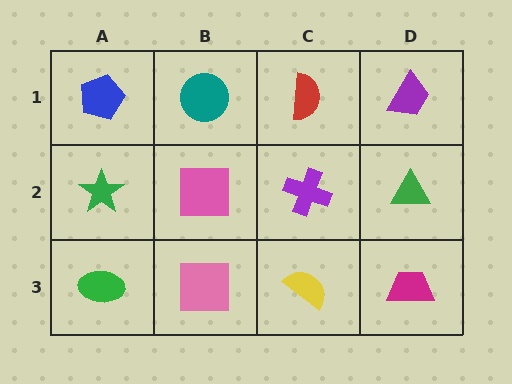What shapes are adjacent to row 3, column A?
A green star (row 2, column A), a pink square (row 3, column B).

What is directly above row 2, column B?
A teal circle.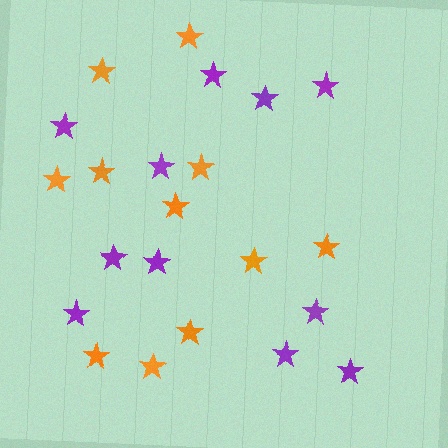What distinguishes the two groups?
There are 2 groups: one group of orange stars (11) and one group of purple stars (11).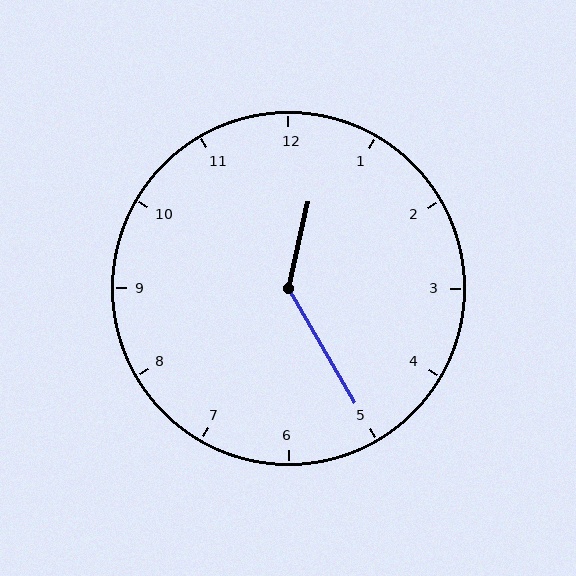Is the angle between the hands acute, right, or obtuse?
It is obtuse.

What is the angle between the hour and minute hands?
Approximately 138 degrees.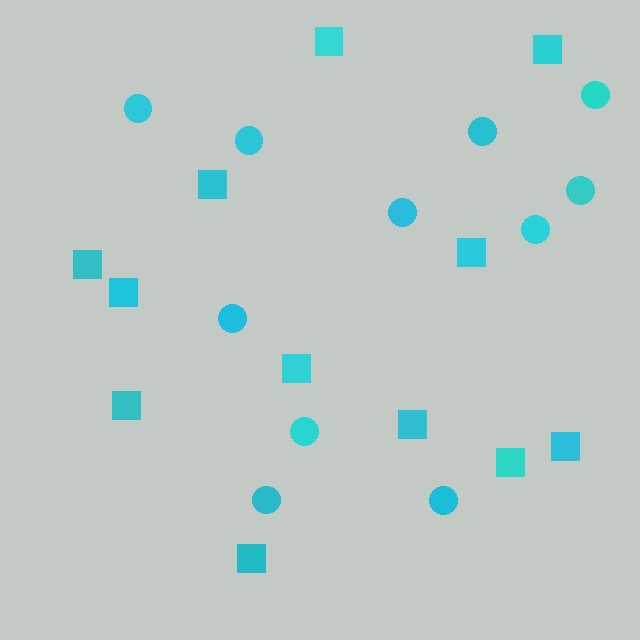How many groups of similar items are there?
There are 2 groups: one group of circles (11) and one group of squares (12).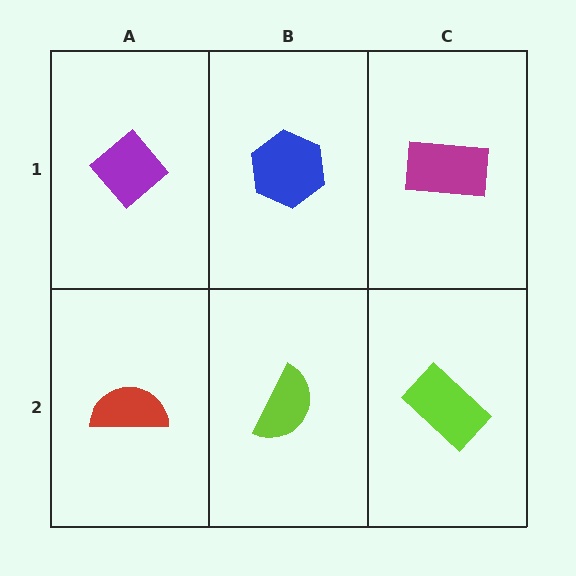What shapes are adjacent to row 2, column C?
A magenta rectangle (row 1, column C), a lime semicircle (row 2, column B).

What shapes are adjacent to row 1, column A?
A red semicircle (row 2, column A), a blue hexagon (row 1, column B).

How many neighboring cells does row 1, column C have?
2.